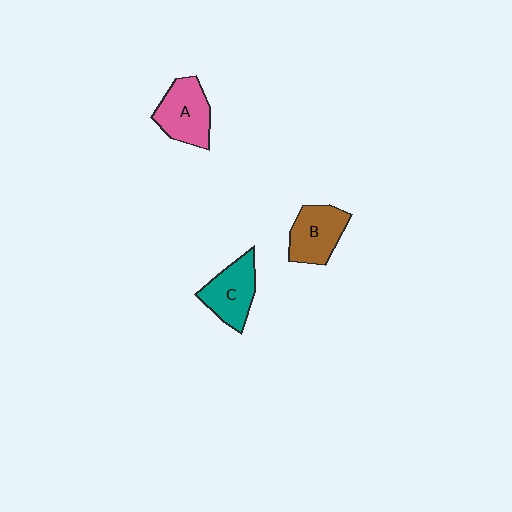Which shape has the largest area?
Shape A (pink).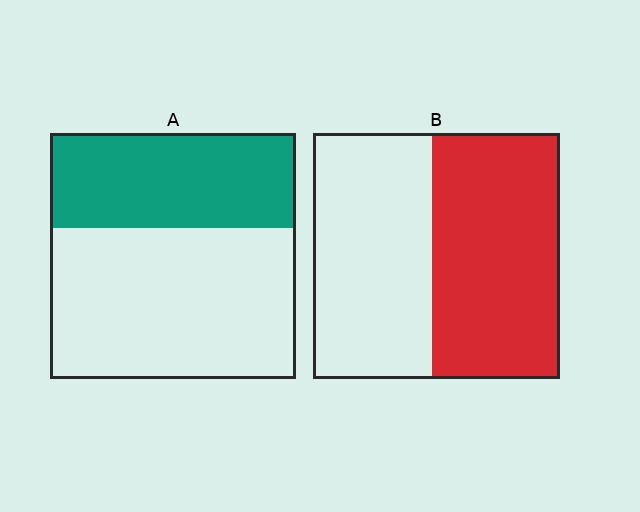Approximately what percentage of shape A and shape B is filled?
A is approximately 40% and B is approximately 50%.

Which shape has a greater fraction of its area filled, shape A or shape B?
Shape B.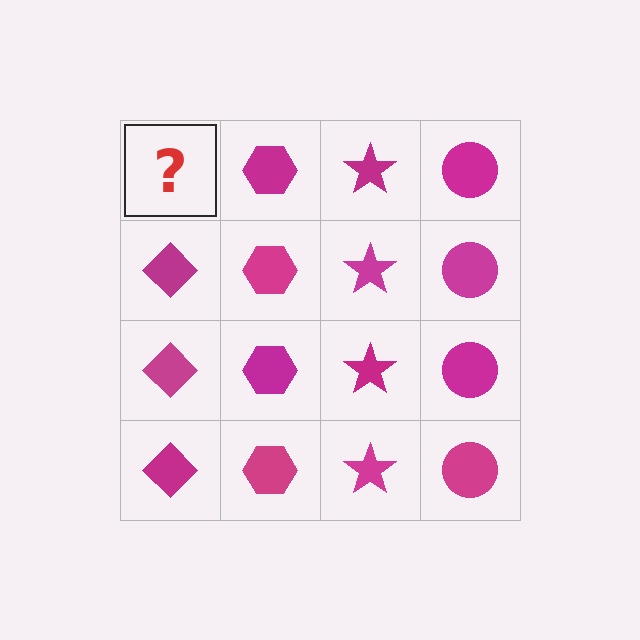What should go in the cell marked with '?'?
The missing cell should contain a magenta diamond.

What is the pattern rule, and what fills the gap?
The rule is that each column has a consistent shape. The gap should be filled with a magenta diamond.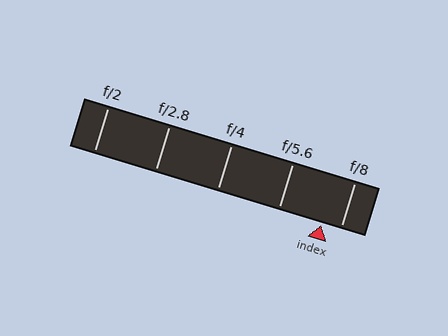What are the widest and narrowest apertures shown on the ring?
The widest aperture shown is f/2 and the narrowest is f/8.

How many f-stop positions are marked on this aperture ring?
There are 5 f-stop positions marked.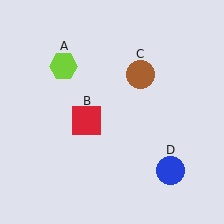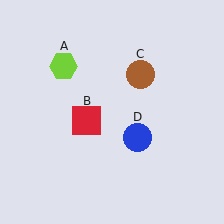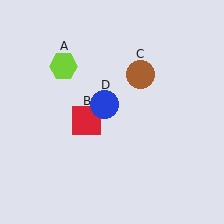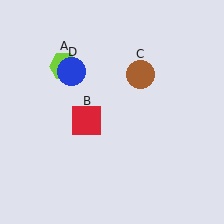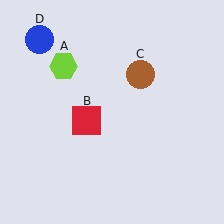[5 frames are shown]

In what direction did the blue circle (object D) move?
The blue circle (object D) moved up and to the left.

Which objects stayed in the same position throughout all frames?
Lime hexagon (object A) and red square (object B) and brown circle (object C) remained stationary.